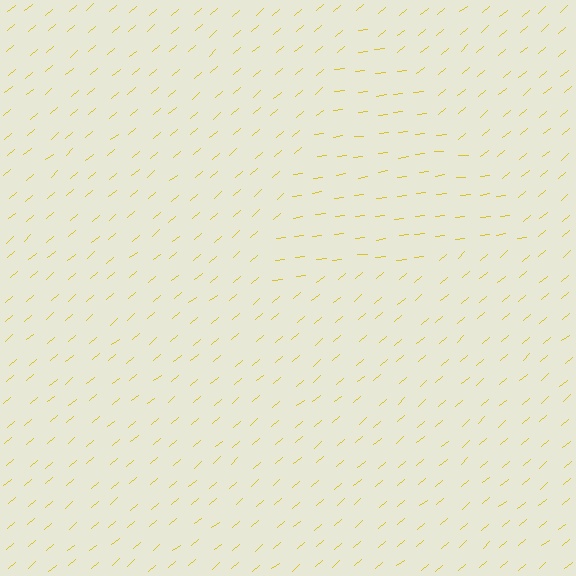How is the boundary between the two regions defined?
The boundary is defined purely by a change in line orientation (approximately 34 degrees difference). All lines are the same color and thickness.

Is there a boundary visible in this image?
Yes, there is a texture boundary formed by a change in line orientation.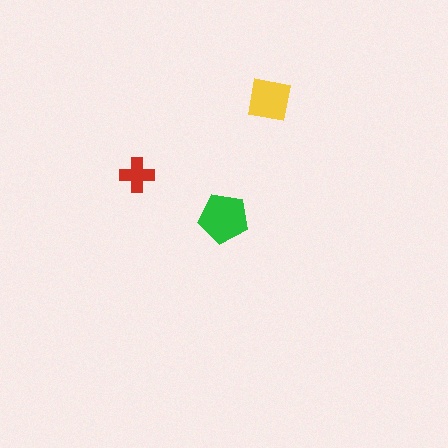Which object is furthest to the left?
The red cross is leftmost.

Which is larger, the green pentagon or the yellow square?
The green pentagon.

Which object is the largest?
The green pentagon.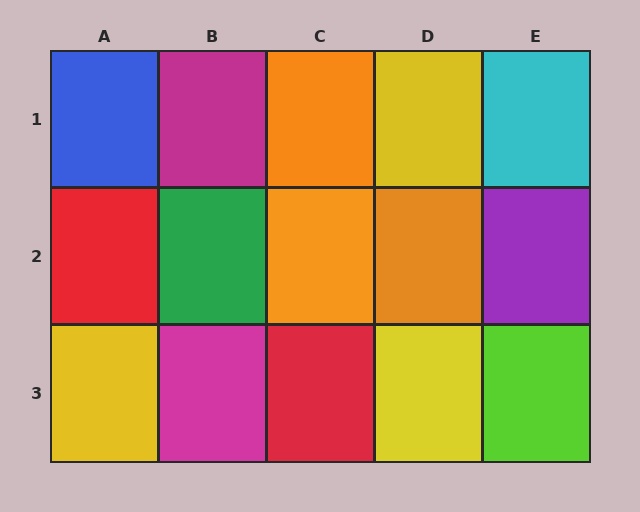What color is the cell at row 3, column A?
Yellow.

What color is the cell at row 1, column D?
Yellow.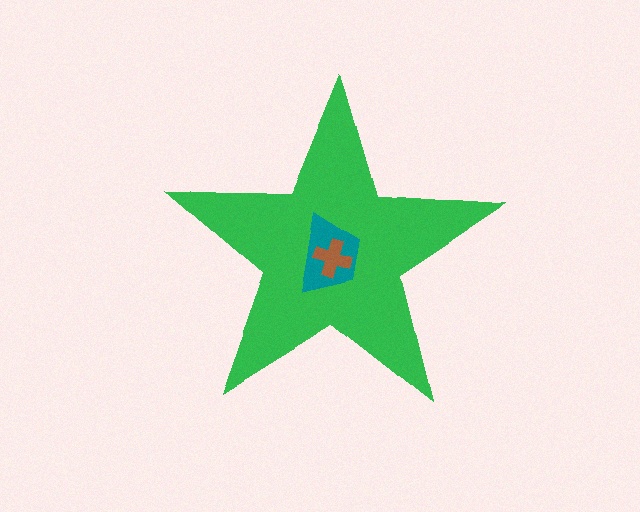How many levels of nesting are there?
3.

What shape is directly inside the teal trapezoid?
The brown cross.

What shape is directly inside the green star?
The teal trapezoid.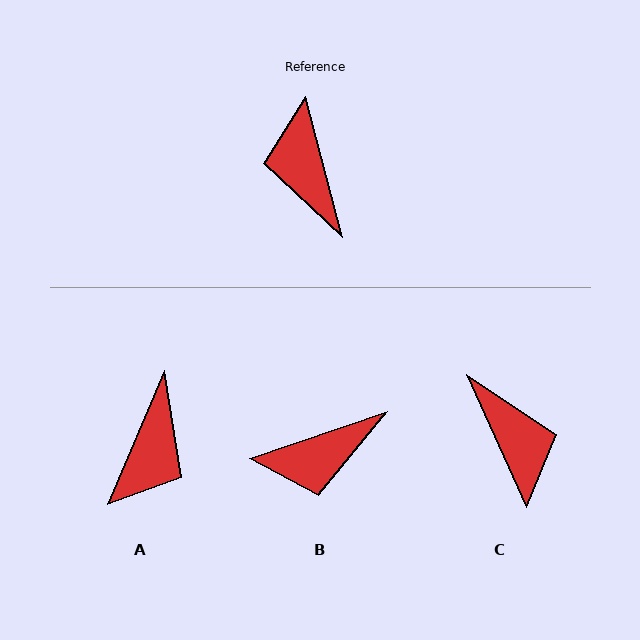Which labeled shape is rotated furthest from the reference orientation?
C, about 170 degrees away.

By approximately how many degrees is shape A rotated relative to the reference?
Approximately 142 degrees counter-clockwise.